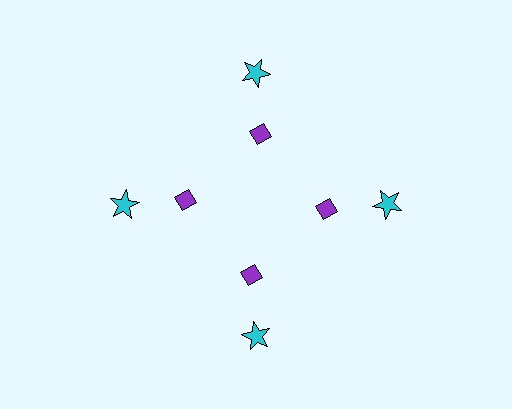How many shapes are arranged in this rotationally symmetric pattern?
There are 8 shapes, arranged in 4 groups of 2.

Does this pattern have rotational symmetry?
Yes, this pattern has 4-fold rotational symmetry. It looks the same after rotating 90 degrees around the center.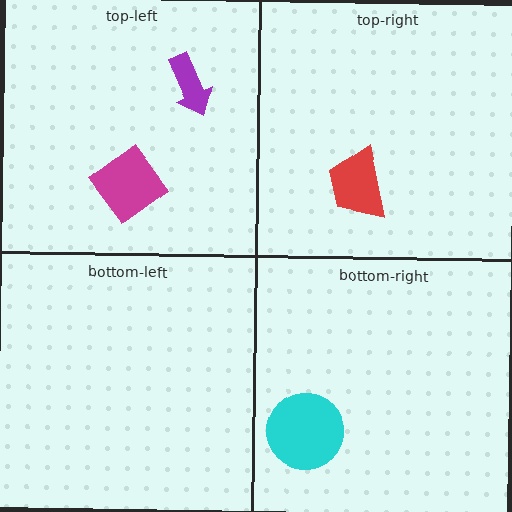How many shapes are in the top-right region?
1.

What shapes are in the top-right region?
The red trapezoid.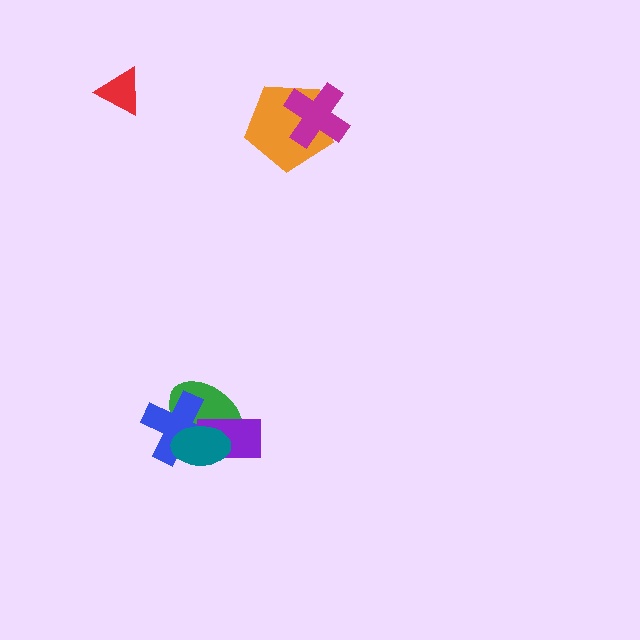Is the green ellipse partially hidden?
Yes, it is partially covered by another shape.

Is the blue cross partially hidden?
Yes, it is partially covered by another shape.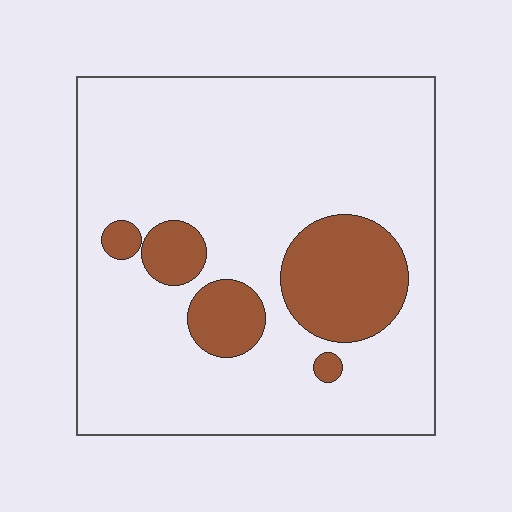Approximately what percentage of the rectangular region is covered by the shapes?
Approximately 20%.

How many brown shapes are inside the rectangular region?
5.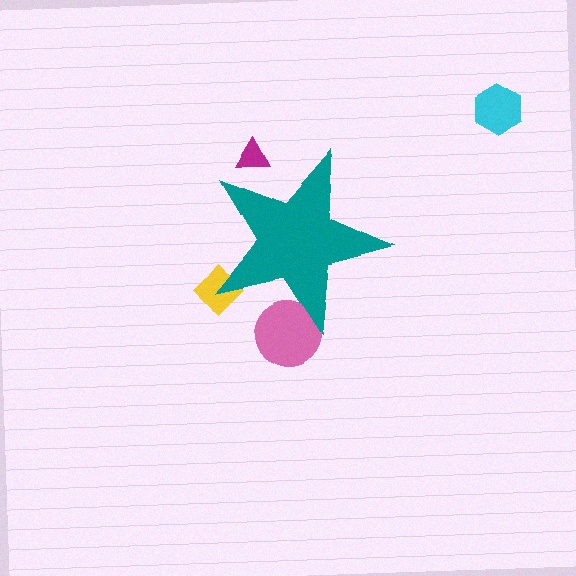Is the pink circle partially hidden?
Yes, the pink circle is partially hidden behind the teal star.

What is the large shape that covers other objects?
A teal star.